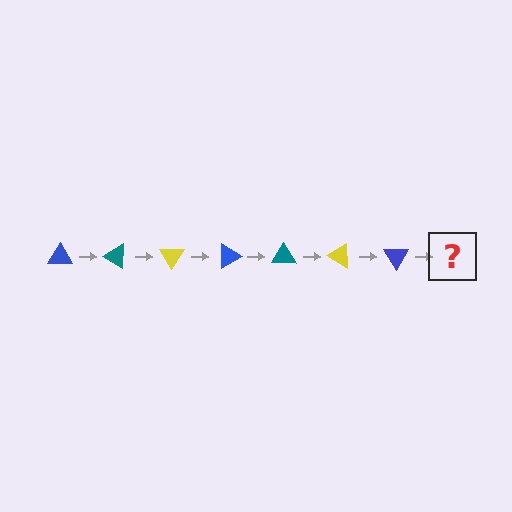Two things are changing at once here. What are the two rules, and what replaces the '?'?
The two rules are that it rotates 30 degrees each step and the color cycles through blue, teal, and yellow. The '?' should be a teal triangle, rotated 210 degrees from the start.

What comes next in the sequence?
The next element should be a teal triangle, rotated 210 degrees from the start.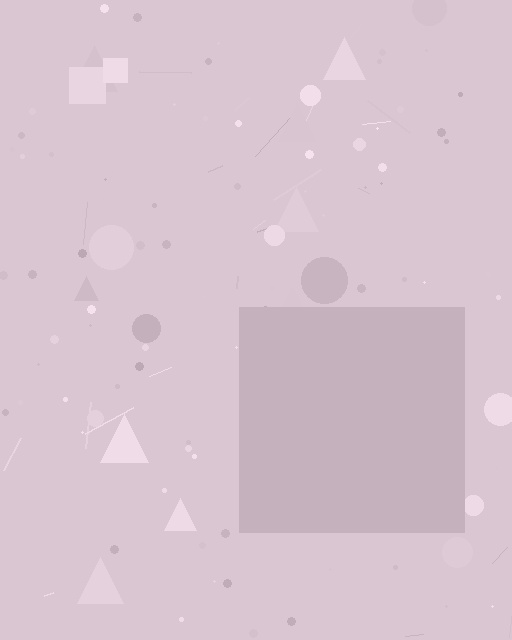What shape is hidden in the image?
A square is hidden in the image.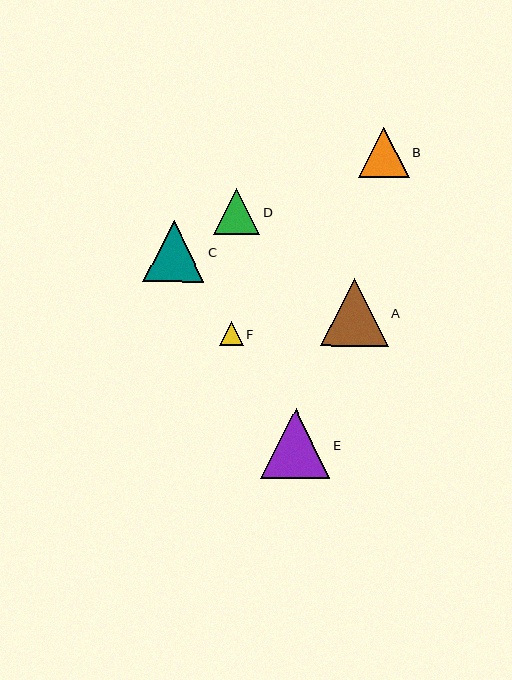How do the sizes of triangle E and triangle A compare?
Triangle E and triangle A are approximately the same size.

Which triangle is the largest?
Triangle E is the largest with a size of approximately 69 pixels.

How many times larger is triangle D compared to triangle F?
Triangle D is approximately 2.0 times the size of triangle F.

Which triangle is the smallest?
Triangle F is the smallest with a size of approximately 24 pixels.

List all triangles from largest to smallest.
From largest to smallest: E, A, C, B, D, F.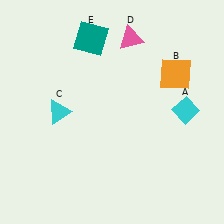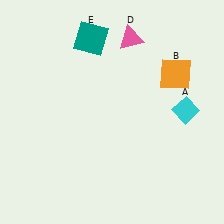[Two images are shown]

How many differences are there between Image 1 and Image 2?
There is 1 difference between the two images.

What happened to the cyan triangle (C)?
The cyan triangle (C) was removed in Image 2. It was in the top-left area of Image 1.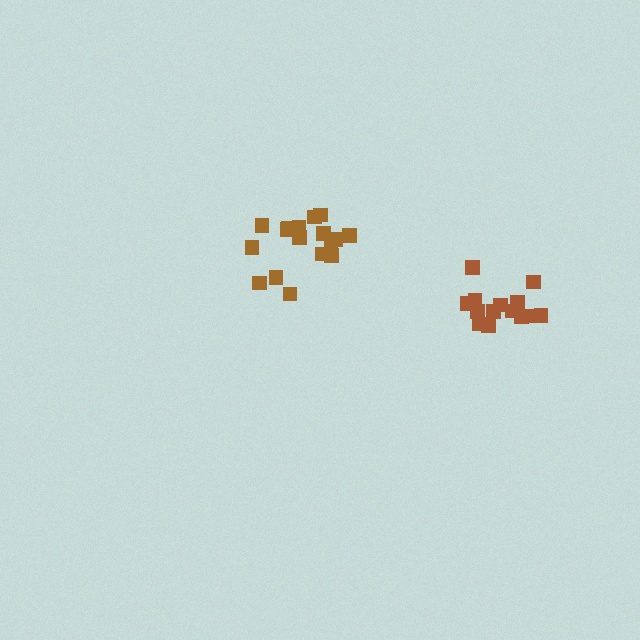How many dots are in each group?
Group 1: 14 dots, Group 2: 18 dots (32 total).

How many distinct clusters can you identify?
There are 2 distinct clusters.